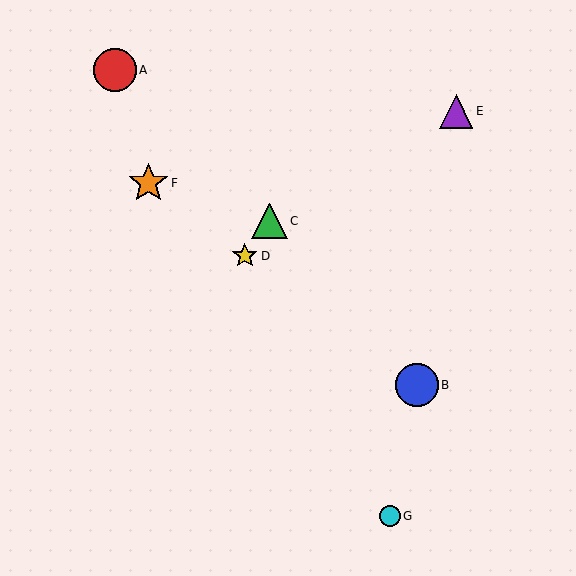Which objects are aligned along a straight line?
Objects B, D, F are aligned along a straight line.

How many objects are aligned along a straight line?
3 objects (B, D, F) are aligned along a straight line.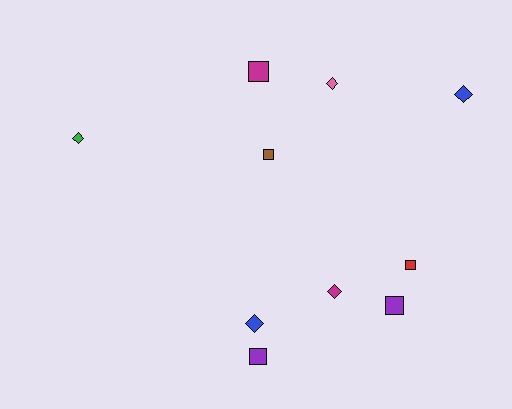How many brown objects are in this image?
There is 1 brown object.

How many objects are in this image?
There are 10 objects.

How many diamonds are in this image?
There are 5 diamonds.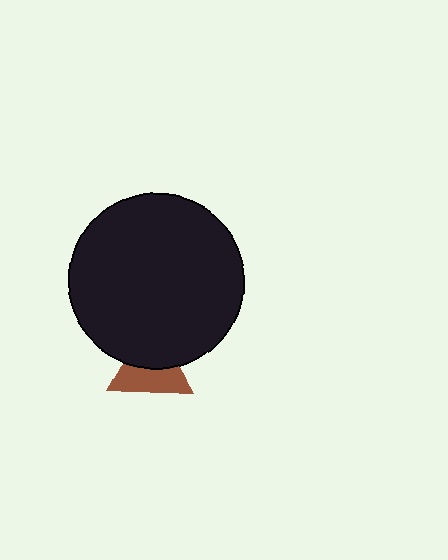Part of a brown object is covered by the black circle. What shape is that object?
It is a triangle.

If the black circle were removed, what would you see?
You would see the complete brown triangle.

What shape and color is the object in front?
The object in front is a black circle.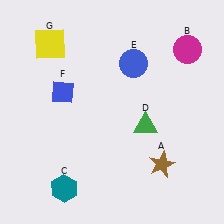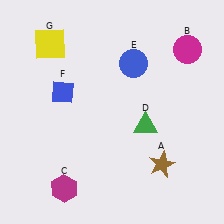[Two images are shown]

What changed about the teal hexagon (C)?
In Image 1, C is teal. In Image 2, it changed to magenta.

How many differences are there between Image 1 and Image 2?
There is 1 difference between the two images.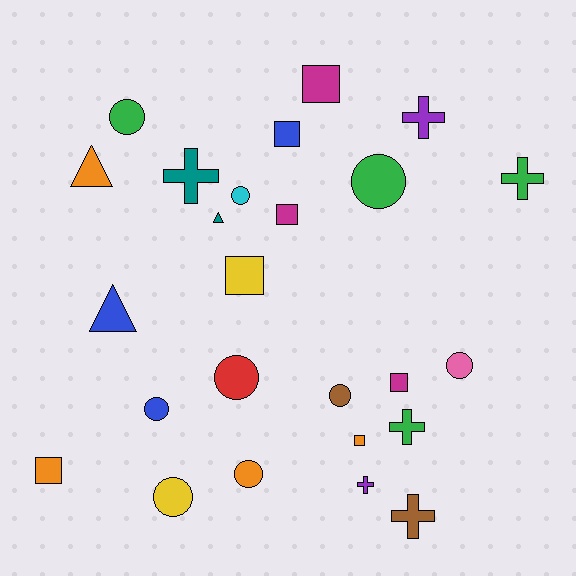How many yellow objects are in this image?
There are 2 yellow objects.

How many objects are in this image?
There are 25 objects.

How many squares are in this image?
There are 7 squares.